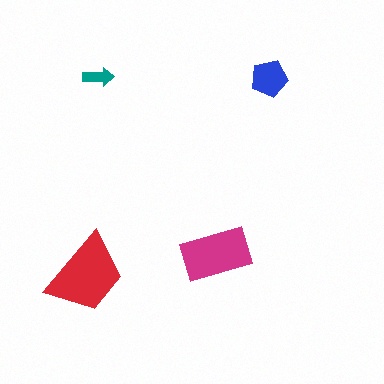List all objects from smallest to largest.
The teal arrow, the blue pentagon, the magenta rectangle, the red trapezoid.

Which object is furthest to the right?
The blue pentagon is rightmost.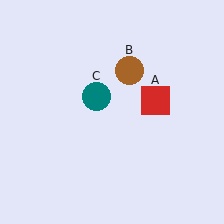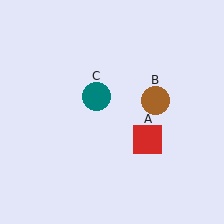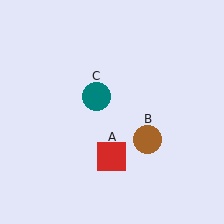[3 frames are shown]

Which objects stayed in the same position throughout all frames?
Teal circle (object C) remained stationary.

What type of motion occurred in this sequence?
The red square (object A), brown circle (object B) rotated clockwise around the center of the scene.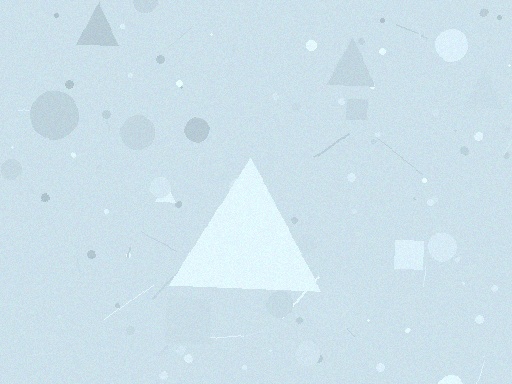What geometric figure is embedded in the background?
A triangle is embedded in the background.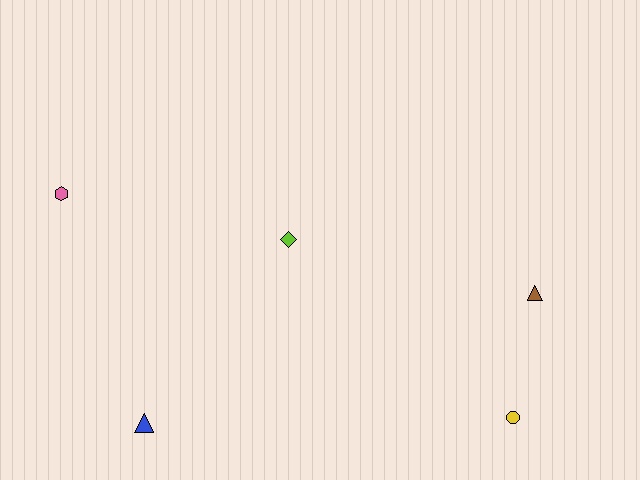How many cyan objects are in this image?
There are no cyan objects.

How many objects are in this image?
There are 5 objects.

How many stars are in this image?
There are no stars.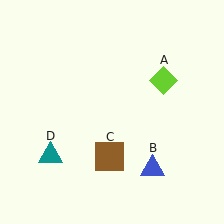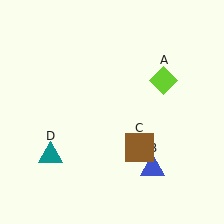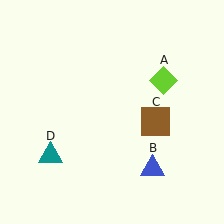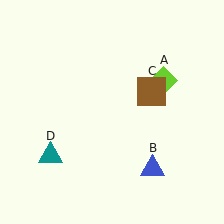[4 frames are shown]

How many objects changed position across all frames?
1 object changed position: brown square (object C).